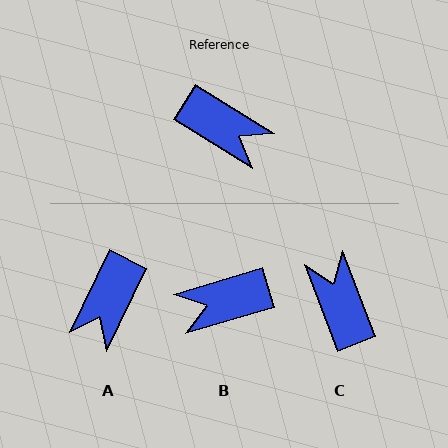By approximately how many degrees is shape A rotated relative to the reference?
Approximately 84 degrees clockwise.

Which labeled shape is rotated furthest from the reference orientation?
C, about 143 degrees away.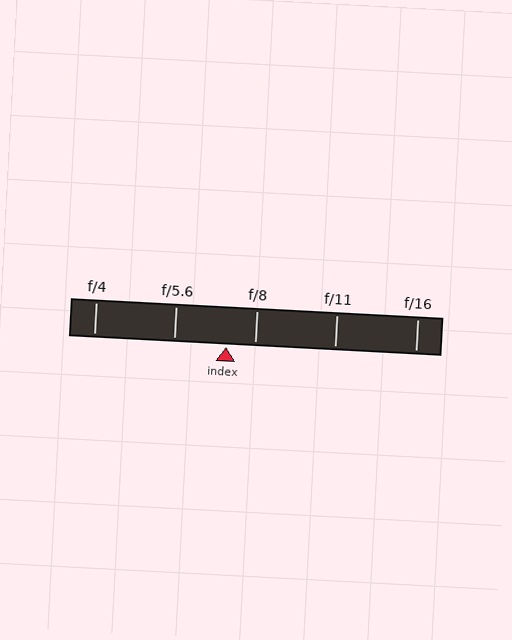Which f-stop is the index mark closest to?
The index mark is closest to f/8.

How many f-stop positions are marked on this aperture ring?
There are 5 f-stop positions marked.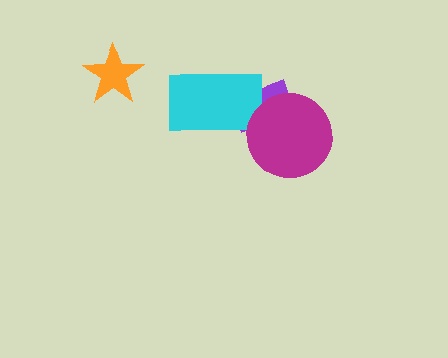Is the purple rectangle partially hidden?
Yes, it is partially covered by another shape.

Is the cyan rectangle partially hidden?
No, no other shape covers it.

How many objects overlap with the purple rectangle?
2 objects overlap with the purple rectangle.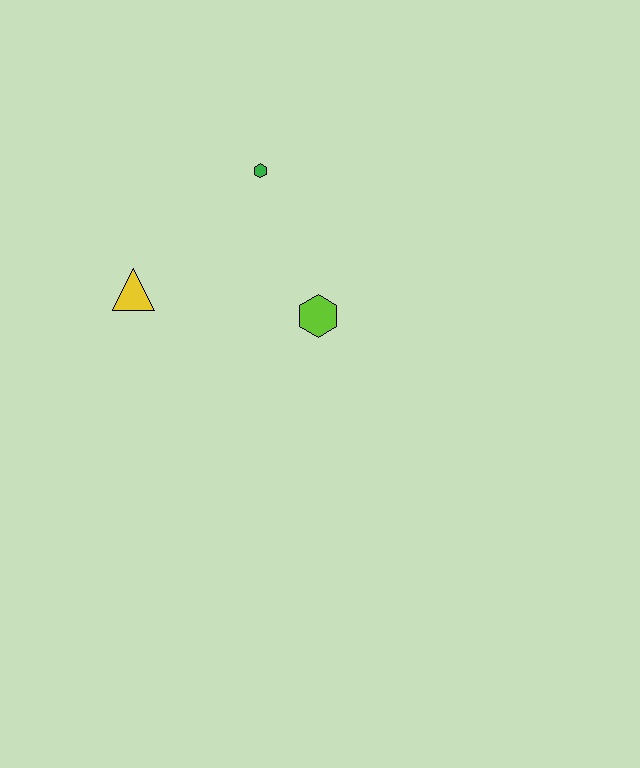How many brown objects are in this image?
There are no brown objects.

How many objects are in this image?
There are 3 objects.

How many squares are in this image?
There are no squares.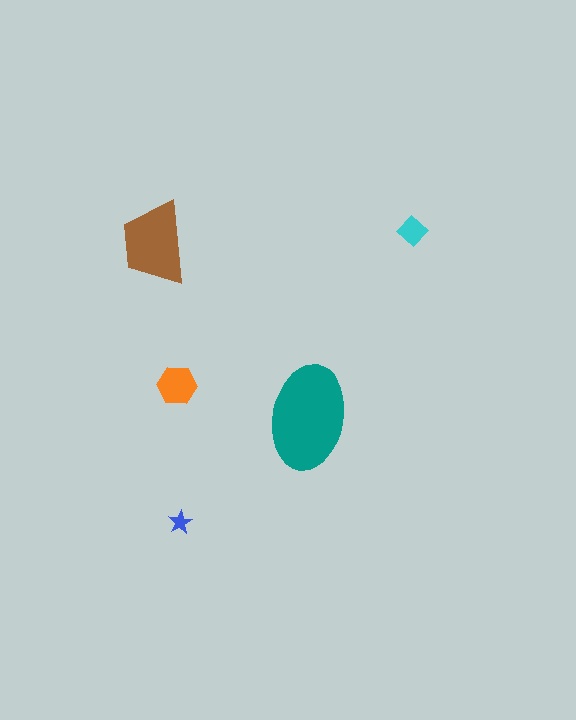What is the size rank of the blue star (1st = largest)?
5th.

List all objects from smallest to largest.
The blue star, the cyan diamond, the orange hexagon, the brown trapezoid, the teal ellipse.